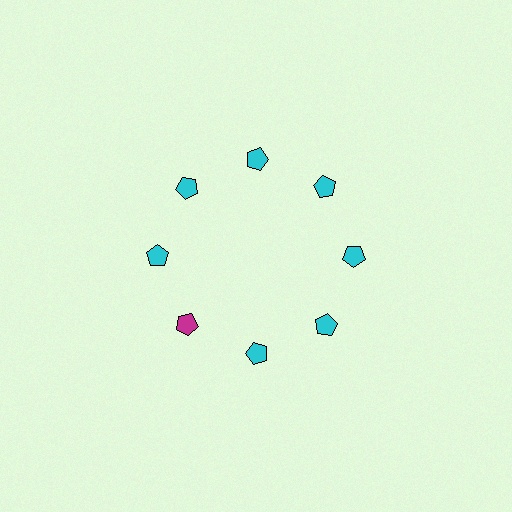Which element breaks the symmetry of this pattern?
The magenta pentagon at roughly the 8 o'clock position breaks the symmetry. All other shapes are cyan pentagons.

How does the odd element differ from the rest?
It has a different color: magenta instead of cyan.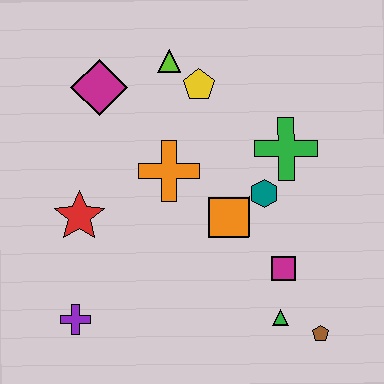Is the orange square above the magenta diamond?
No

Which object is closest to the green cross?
The teal hexagon is closest to the green cross.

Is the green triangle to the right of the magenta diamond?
Yes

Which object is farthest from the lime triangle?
The brown pentagon is farthest from the lime triangle.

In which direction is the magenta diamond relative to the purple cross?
The magenta diamond is above the purple cross.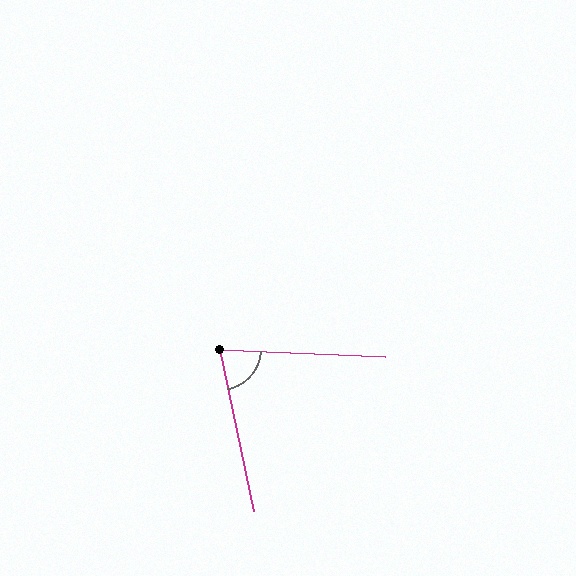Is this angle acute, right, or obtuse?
It is acute.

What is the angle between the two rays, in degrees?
Approximately 75 degrees.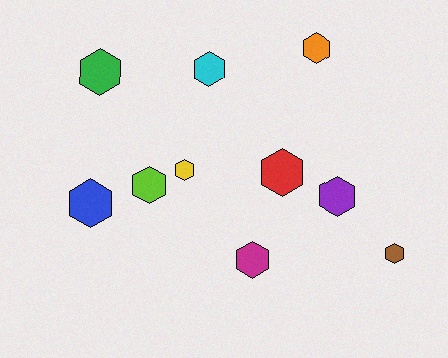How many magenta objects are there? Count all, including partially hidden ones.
There is 1 magenta object.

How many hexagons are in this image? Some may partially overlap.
There are 10 hexagons.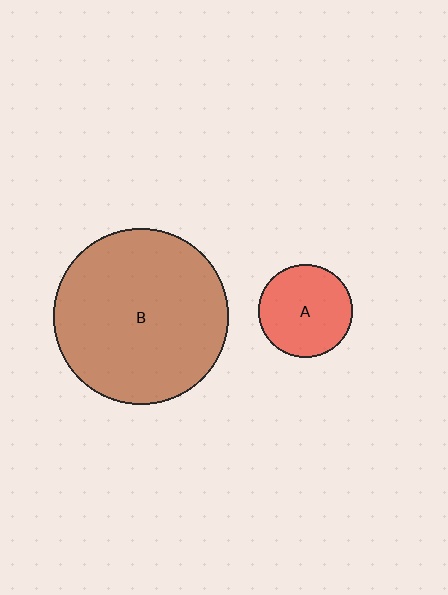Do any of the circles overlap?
No, none of the circles overlap.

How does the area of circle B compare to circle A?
Approximately 3.5 times.